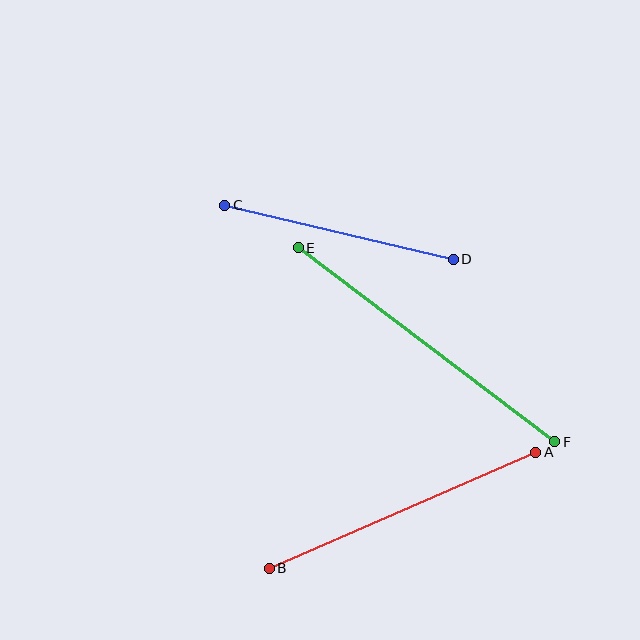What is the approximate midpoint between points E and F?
The midpoint is at approximately (426, 345) pixels.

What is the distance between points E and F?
The distance is approximately 322 pixels.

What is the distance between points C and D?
The distance is approximately 235 pixels.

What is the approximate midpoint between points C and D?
The midpoint is at approximately (339, 232) pixels.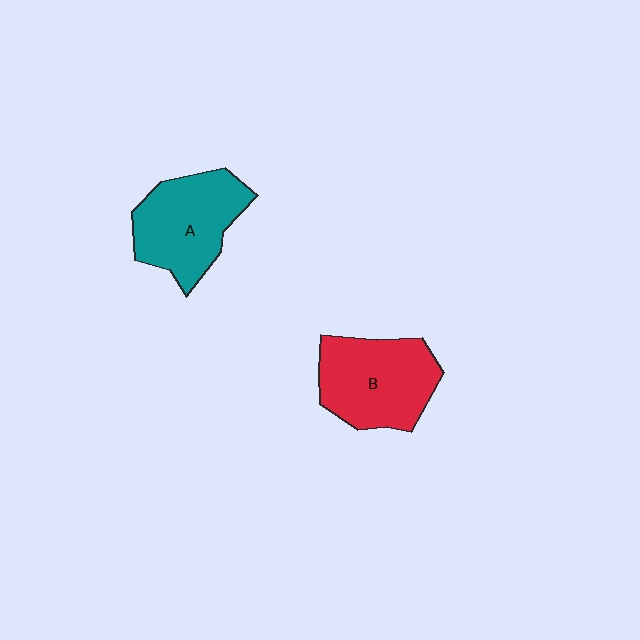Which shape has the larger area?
Shape B (red).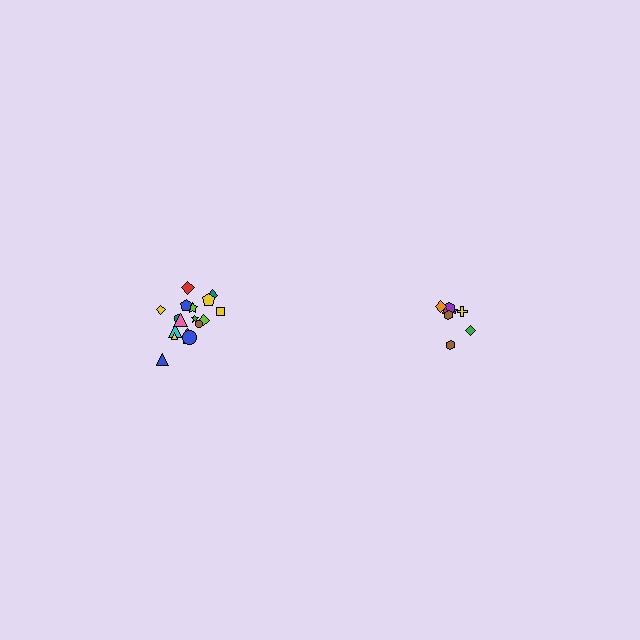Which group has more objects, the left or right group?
The left group.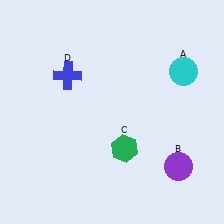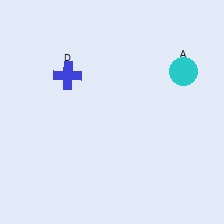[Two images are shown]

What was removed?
The purple circle (B), the green hexagon (C) were removed in Image 2.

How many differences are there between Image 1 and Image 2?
There are 2 differences between the two images.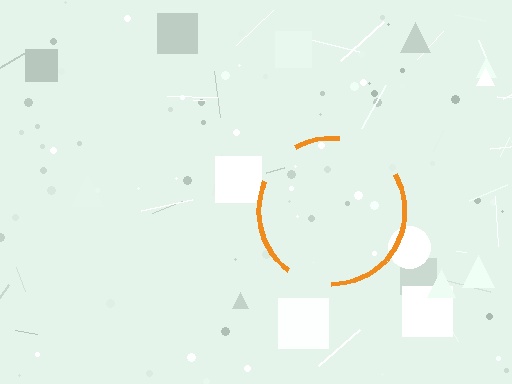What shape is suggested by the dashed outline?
The dashed outline suggests a circle.